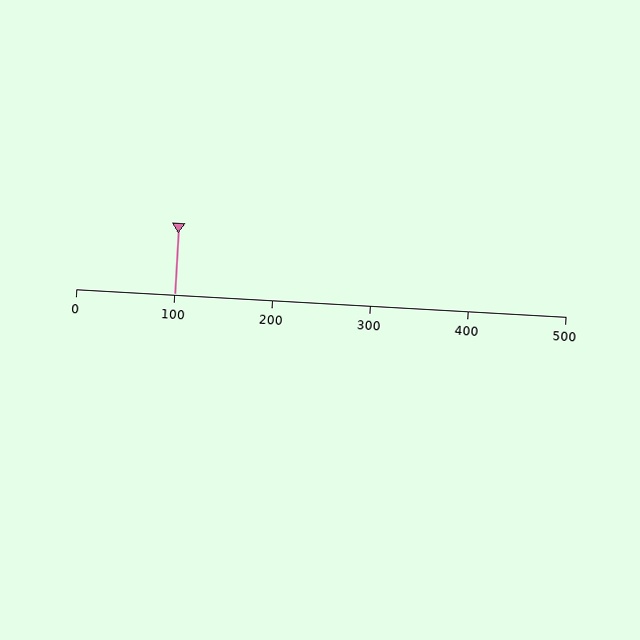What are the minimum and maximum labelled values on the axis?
The axis runs from 0 to 500.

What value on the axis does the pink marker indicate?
The marker indicates approximately 100.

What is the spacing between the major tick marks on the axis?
The major ticks are spaced 100 apart.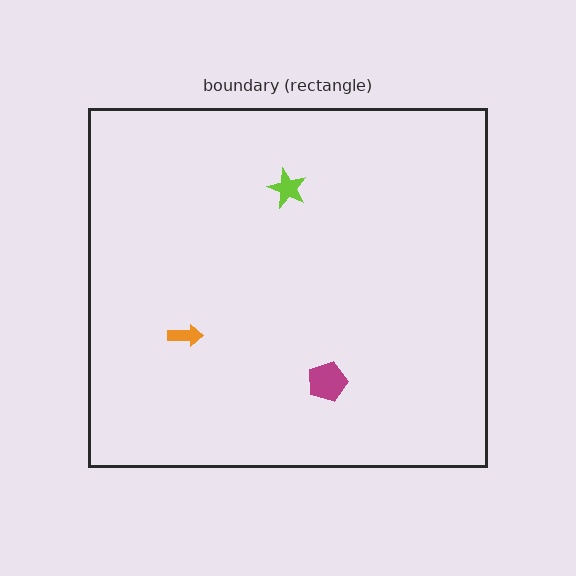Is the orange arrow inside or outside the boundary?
Inside.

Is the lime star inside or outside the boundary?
Inside.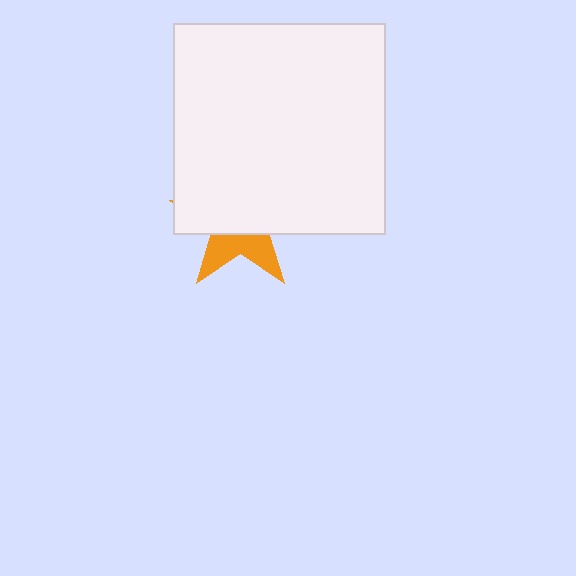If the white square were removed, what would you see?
You would see the complete orange star.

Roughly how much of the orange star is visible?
A small part of it is visible (roughly 34%).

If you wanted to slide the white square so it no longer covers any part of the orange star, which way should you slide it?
Slide it up — that is the most direct way to separate the two shapes.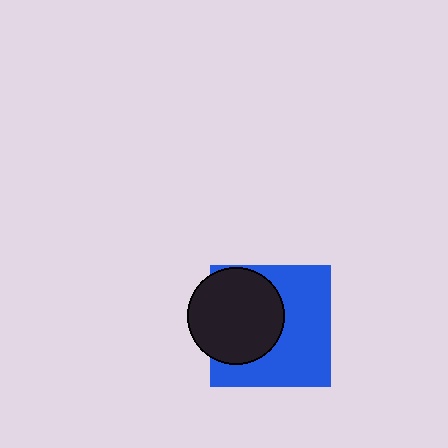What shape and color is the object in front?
The object in front is a black circle.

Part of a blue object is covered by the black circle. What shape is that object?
It is a square.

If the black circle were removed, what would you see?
You would see the complete blue square.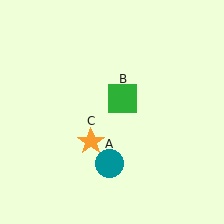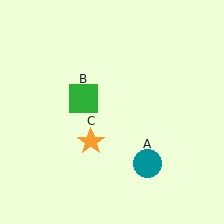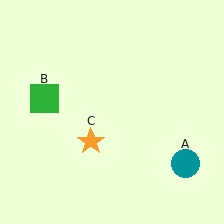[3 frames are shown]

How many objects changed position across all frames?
2 objects changed position: teal circle (object A), green square (object B).